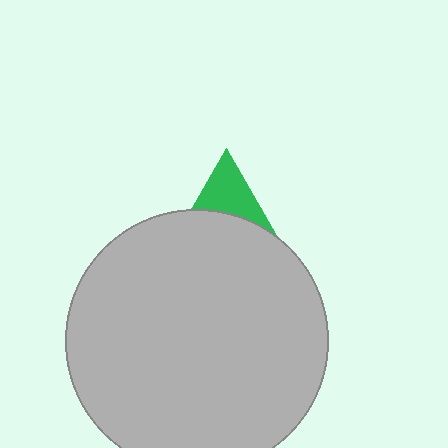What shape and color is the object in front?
The object in front is a light gray circle.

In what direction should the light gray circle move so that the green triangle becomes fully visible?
The light gray circle should move down. That is the shortest direction to clear the overlap and leave the green triangle fully visible.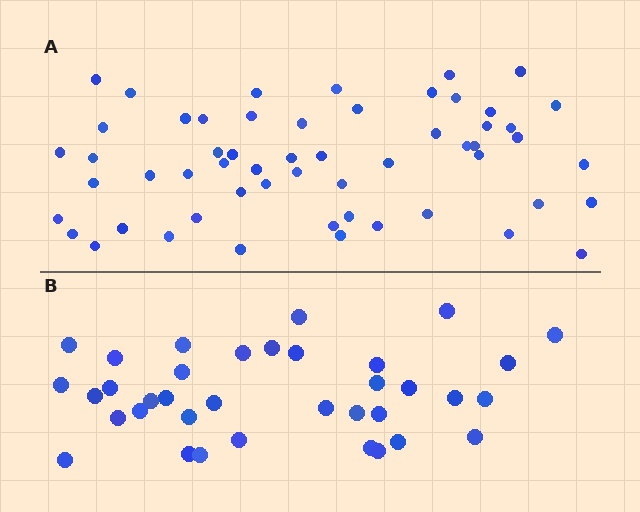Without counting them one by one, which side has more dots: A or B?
Region A (the top region) has more dots.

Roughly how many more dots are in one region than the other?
Region A has approximately 20 more dots than region B.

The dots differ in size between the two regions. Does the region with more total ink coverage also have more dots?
No. Region B has more total ink coverage because its dots are larger, but region A actually contains more individual dots. Total area can be misleading — the number of items is what matters here.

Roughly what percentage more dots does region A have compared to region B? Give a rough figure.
About 55% more.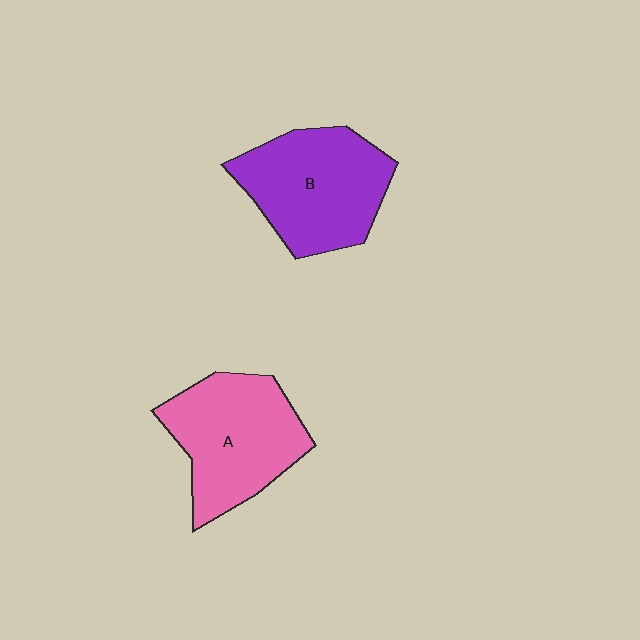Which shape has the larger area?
Shape B (purple).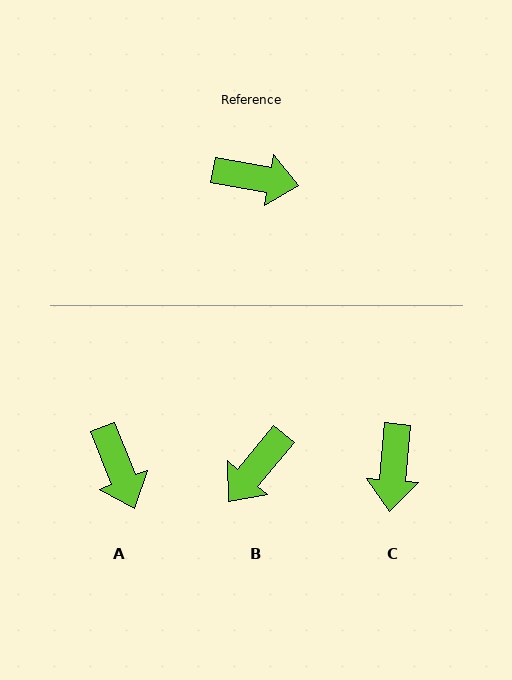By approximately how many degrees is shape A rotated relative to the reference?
Approximately 58 degrees clockwise.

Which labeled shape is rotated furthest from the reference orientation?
B, about 120 degrees away.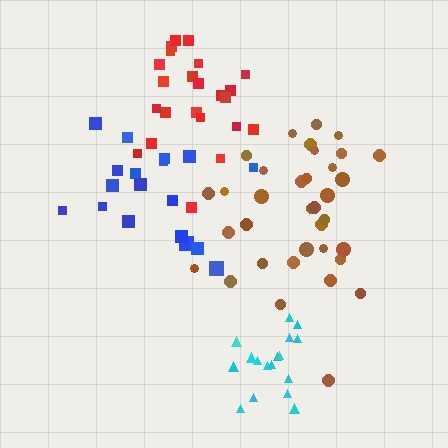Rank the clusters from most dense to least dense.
cyan, red, brown, blue.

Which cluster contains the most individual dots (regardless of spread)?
Brown (35).